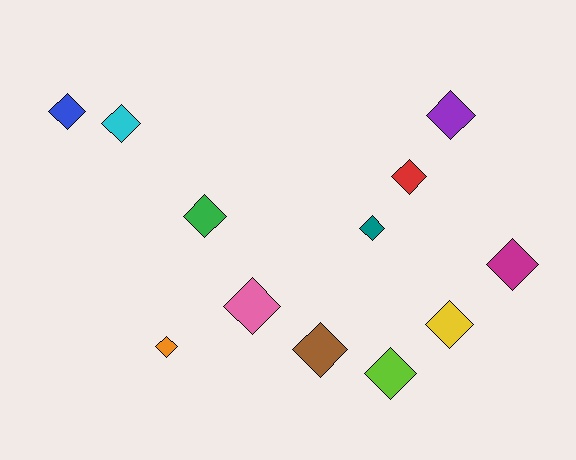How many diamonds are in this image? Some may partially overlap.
There are 12 diamonds.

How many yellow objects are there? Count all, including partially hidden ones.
There is 1 yellow object.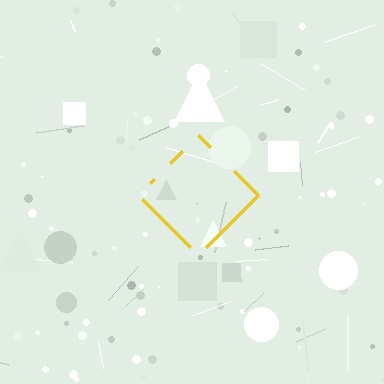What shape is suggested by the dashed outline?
The dashed outline suggests a diamond.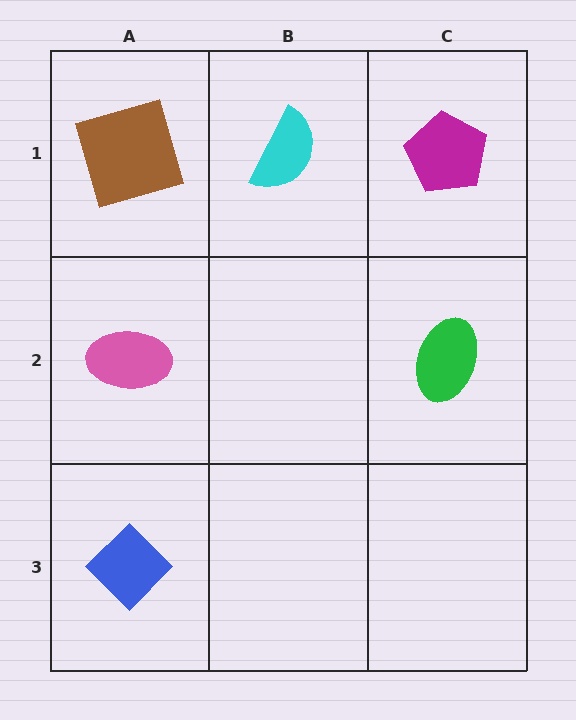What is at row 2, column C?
A green ellipse.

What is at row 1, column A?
A brown square.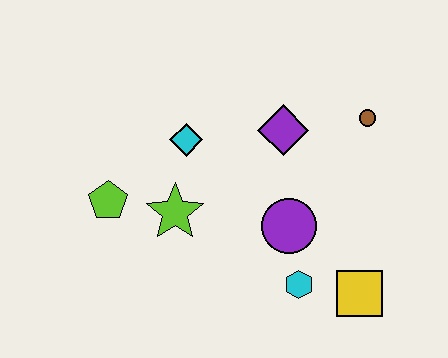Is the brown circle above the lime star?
Yes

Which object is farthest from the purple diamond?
The lime pentagon is farthest from the purple diamond.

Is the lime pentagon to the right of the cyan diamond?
No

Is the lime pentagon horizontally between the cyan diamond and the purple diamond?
No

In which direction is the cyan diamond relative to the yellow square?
The cyan diamond is to the left of the yellow square.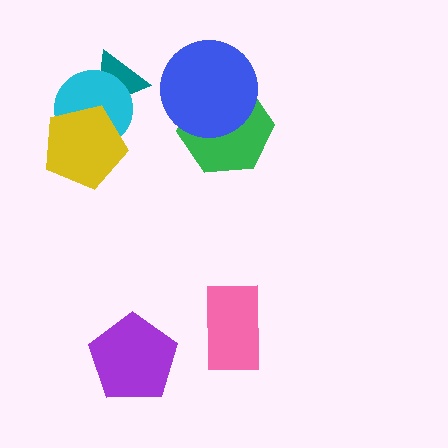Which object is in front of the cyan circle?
The yellow pentagon is in front of the cyan circle.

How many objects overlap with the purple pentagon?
0 objects overlap with the purple pentagon.